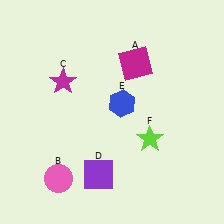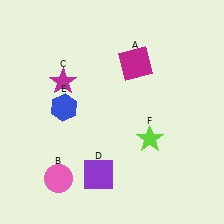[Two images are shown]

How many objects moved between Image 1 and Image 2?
1 object moved between the two images.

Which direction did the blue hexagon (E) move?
The blue hexagon (E) moved left.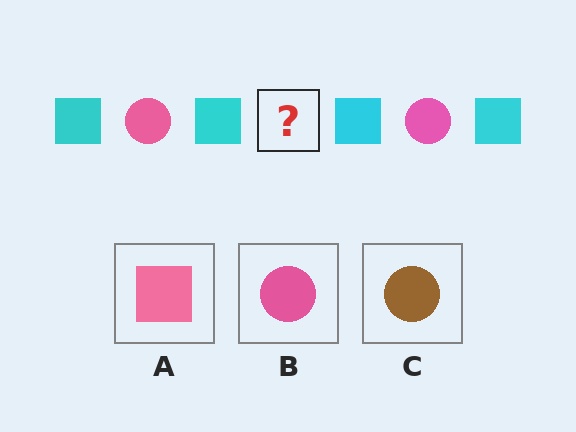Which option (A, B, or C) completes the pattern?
B.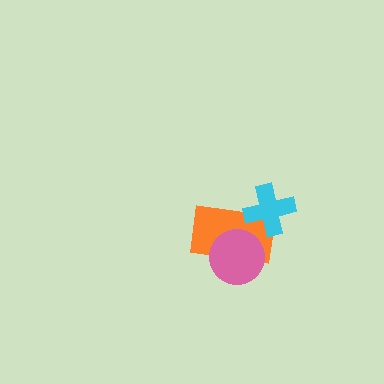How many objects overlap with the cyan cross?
1 object overlaps with the cyan cross.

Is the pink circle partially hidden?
No, no other shape covers it.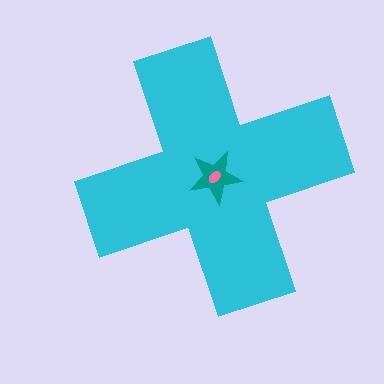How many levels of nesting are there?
3.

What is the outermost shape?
The cyan cross.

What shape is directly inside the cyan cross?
The teal star.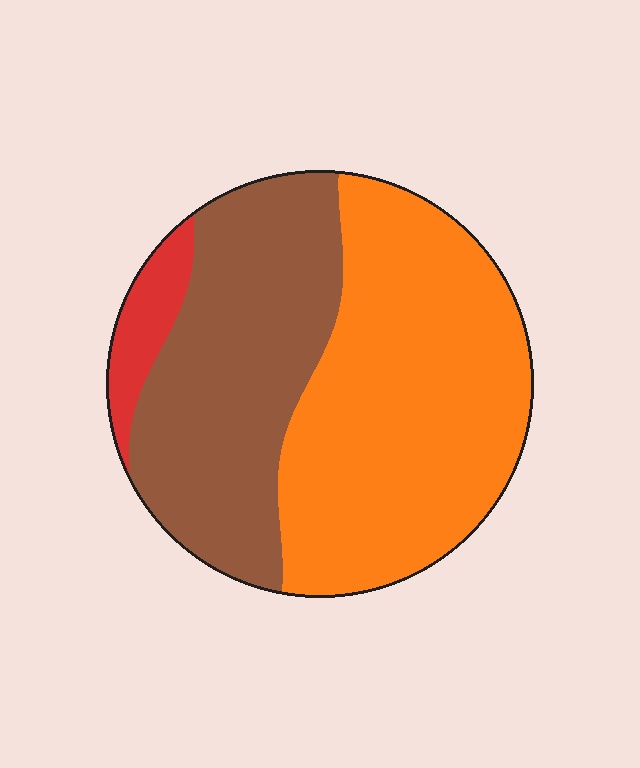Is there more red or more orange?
Orange.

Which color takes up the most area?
Orange, at roughly 55%.